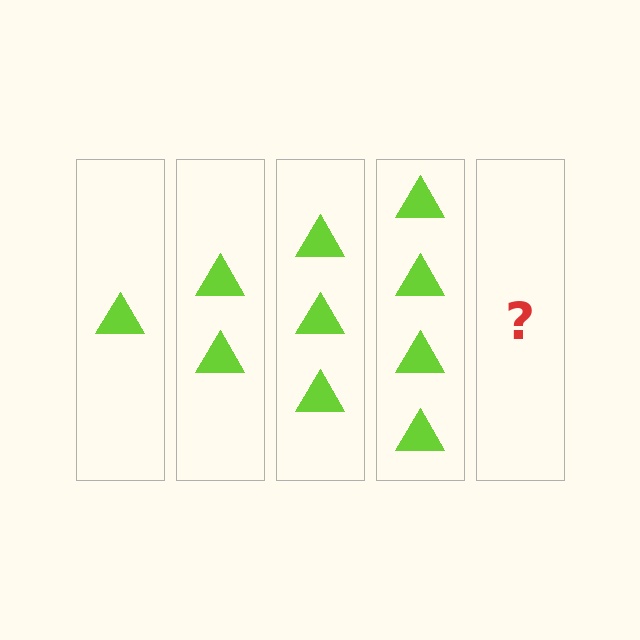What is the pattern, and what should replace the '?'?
The pattern is that each step adds one more triangle. The '?' should be 5 triangles.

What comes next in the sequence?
The next element should be 5 triangles.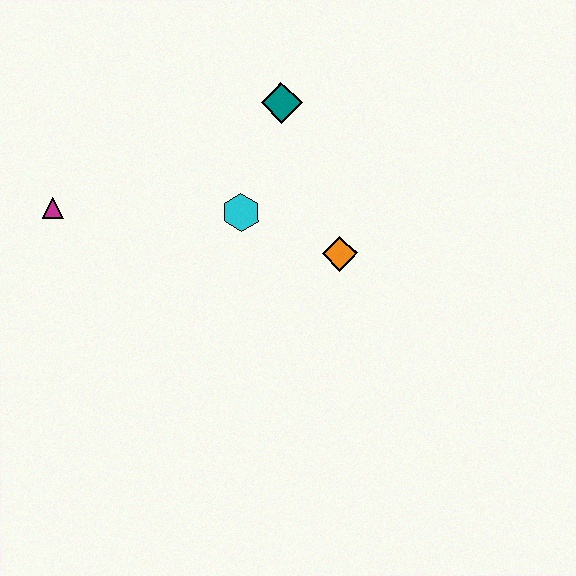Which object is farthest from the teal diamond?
The magenta triangle is farthest from the teal diamond.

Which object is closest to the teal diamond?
The cyan hexagon is closest to the teal diamond.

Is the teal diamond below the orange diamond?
No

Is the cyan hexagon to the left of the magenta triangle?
No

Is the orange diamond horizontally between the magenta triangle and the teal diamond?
No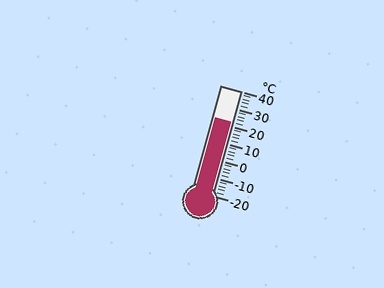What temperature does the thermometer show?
The thermometer shows approximately 22°C.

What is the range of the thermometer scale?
The thermometer scale ranges from -20°C to 40°C.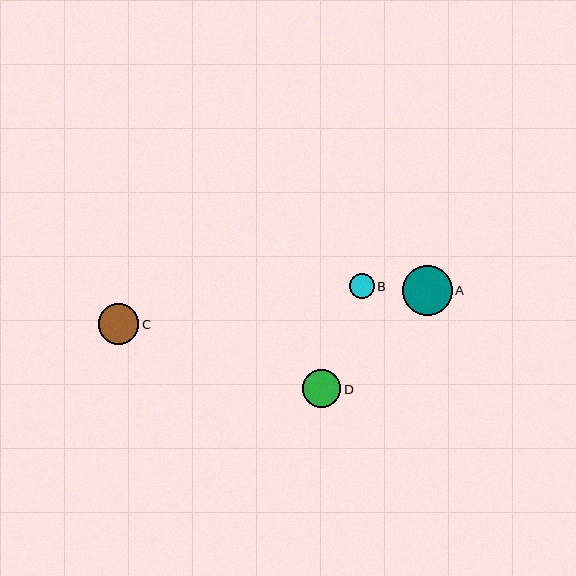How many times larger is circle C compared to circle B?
Circle C is approximately 1.7 times the size of circle B.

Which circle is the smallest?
Circle B is the smallest with a size of approximately 25 pixels.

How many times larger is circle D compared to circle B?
Circle D is approximately 1.5 times the size of circle B.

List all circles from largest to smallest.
From largest to smallest: A, C, D, B.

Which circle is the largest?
Circle A is the largest with a size of approximately 50 pixels.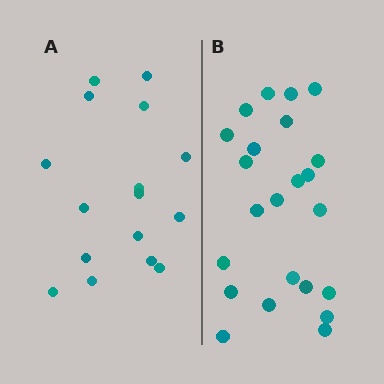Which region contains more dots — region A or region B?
Region B (the right region) has more dots.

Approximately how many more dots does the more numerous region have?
Region B has roughly 8 or so more dots than region A.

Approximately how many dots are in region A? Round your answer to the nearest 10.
About 20 dots. (The exact count is 16, which rounds to 20.)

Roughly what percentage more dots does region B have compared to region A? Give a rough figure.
About 45% more.